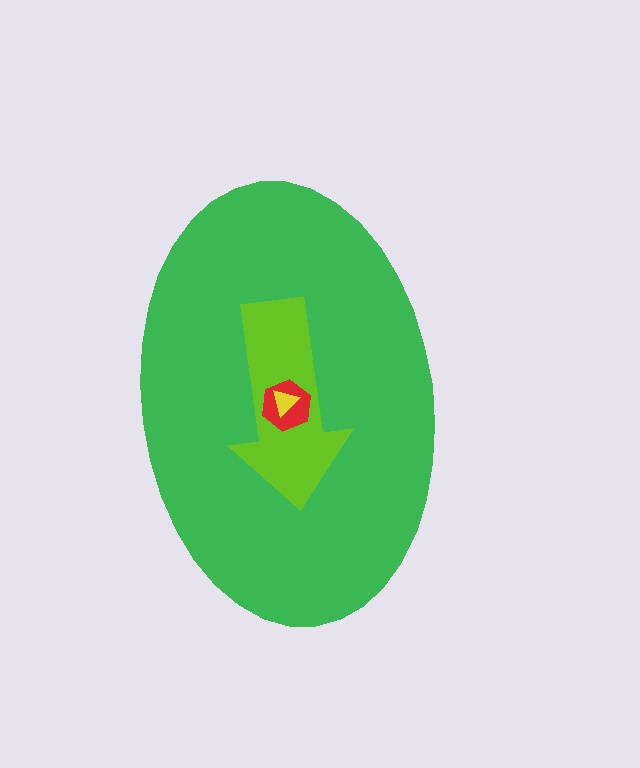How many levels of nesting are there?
4.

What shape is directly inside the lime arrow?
The red hexagon.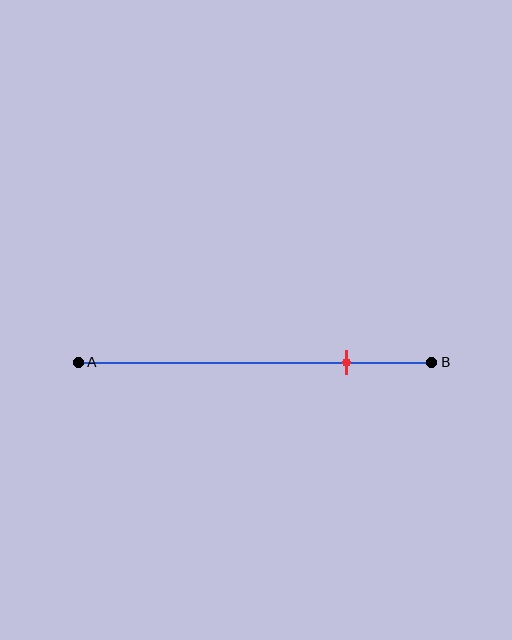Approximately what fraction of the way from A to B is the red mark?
The red mark is approximately 75% of the way from A to B.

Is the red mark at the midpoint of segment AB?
No, the mark is at about 75% from A, not at the 50% midpoint.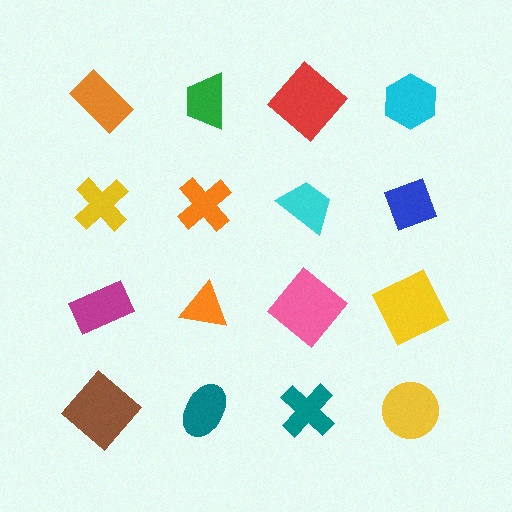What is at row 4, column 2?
A teal ellipse.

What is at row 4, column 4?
A yellow circle.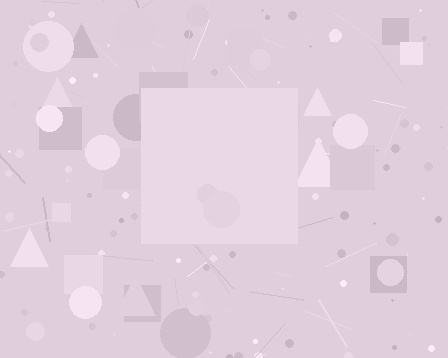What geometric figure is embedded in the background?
A square is embedded in the background.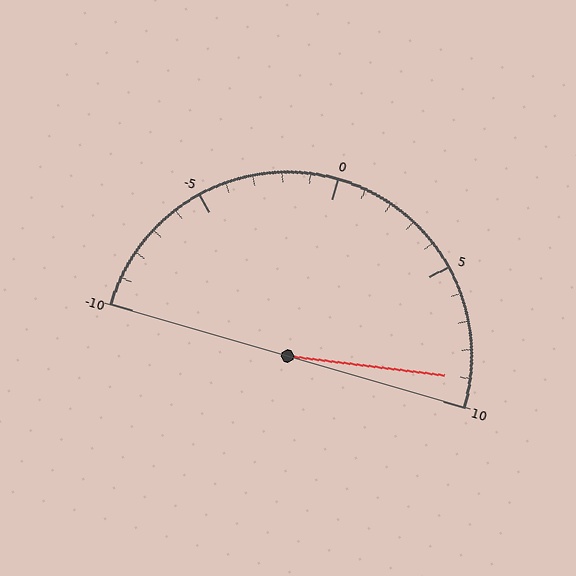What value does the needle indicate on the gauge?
The needle indicates approximately 9.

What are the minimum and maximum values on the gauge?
The gauge ranges from -10 to 10.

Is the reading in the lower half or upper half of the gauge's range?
The reading is in the upper half of the range (-10 to 10).